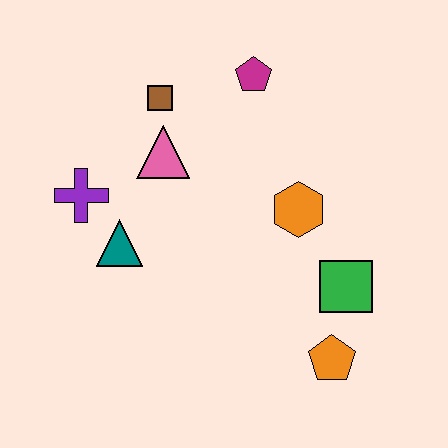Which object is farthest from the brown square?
The orange pentagon is farthest from the brown square.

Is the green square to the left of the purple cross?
No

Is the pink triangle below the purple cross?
No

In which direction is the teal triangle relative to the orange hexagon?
The teal triangle is to the left of the orange hexagon.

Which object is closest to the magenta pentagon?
The brown square is closest to the magenta pentagon.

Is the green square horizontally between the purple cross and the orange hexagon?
No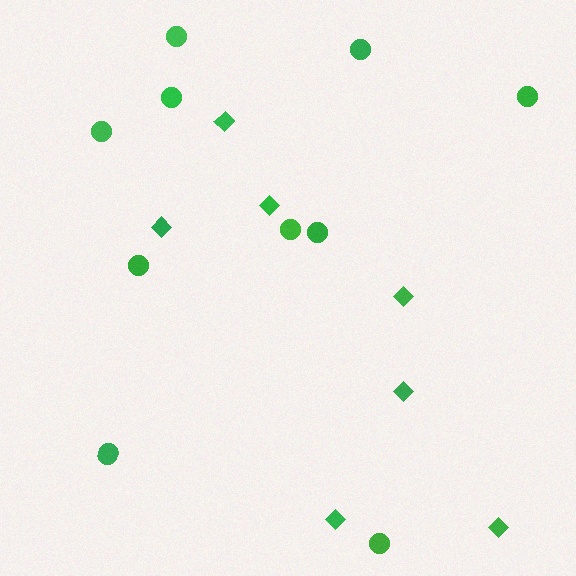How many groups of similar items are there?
There are 2 groups: one group of diamonds (7) and one group of circles (10).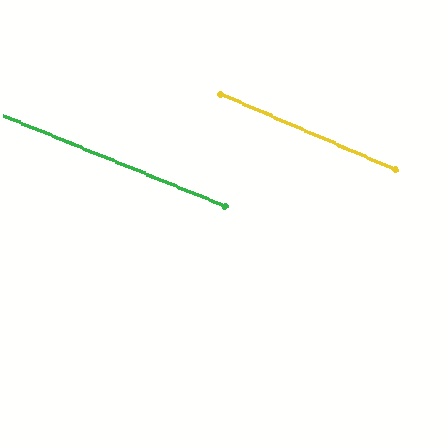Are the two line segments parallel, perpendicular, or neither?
Parallel — their directions differ by only 1.4°.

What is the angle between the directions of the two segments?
Approximately 1 degree.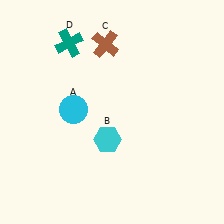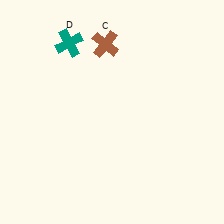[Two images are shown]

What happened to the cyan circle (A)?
The cyan circle (A) was removed in Image 2. It was in the top-left area of Image 1.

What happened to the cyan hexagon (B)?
The cyan hexagon (B) was removed in Image 2. It was in the bottom-left area of Image 1.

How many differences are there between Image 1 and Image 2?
There are 2 differences between the two images.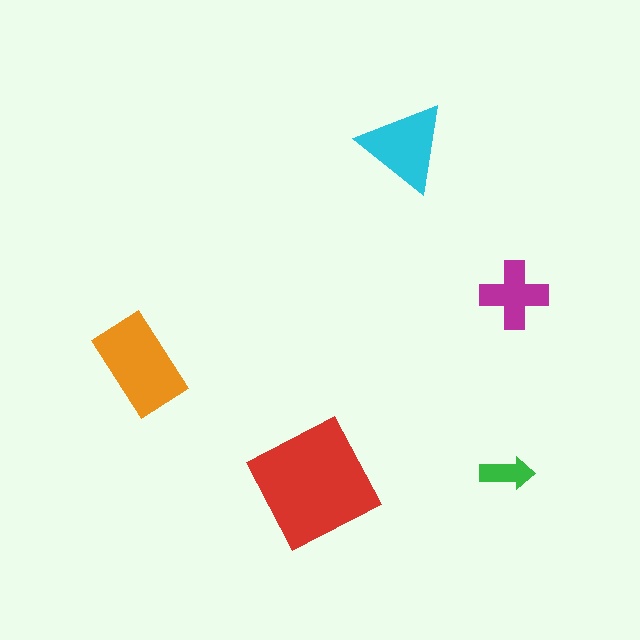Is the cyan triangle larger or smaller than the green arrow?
Larger.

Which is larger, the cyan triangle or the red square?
The red square.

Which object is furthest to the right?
The magenta cross is rightmost.